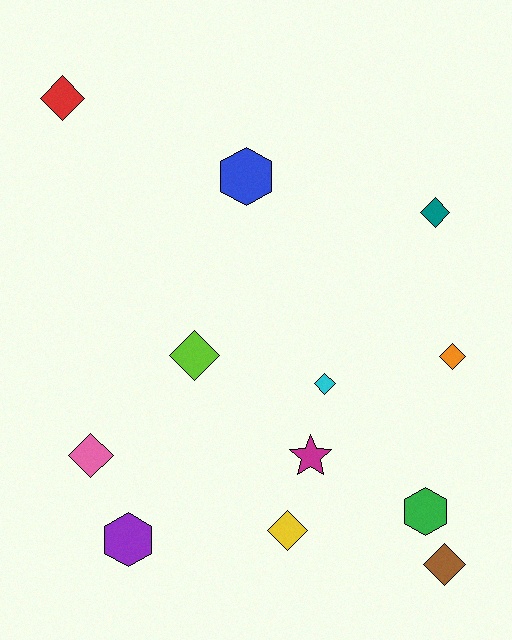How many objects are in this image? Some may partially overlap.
There are 12 objects.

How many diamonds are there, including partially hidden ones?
There are 8 diamonds.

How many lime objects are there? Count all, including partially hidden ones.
There is 1 lime object.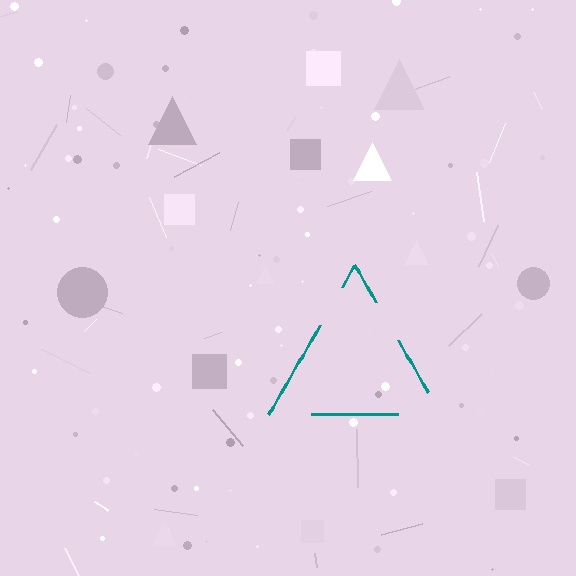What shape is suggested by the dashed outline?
The dashed outline suggests a triangle.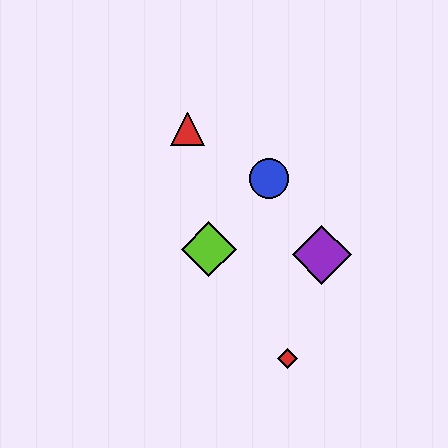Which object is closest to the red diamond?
The purple diamond is closest to the red diamond.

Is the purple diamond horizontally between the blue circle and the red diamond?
No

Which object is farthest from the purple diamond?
The red triangle is farthest from the purple diamond.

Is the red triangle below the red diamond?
No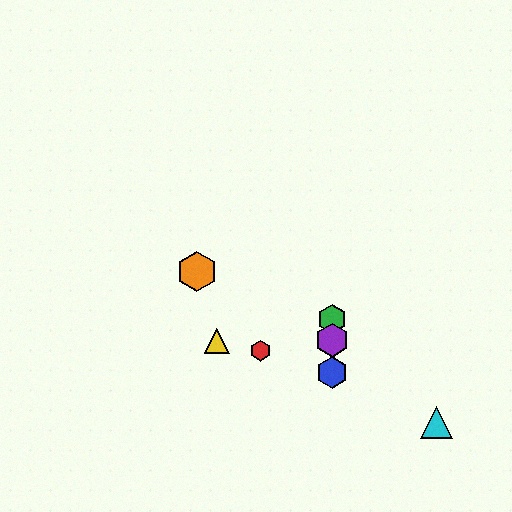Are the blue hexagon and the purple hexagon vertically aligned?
Yes, both are at x≈332.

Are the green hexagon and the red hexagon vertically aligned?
No, the green hexagon is at x≈332 and the red hexagon is at x≈261.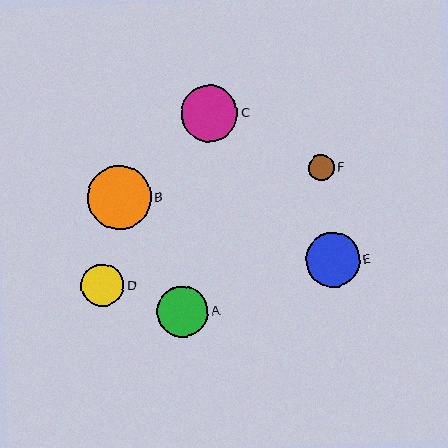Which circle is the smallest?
Circle F is the smallest with a size of approximately 26 pixels.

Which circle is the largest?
Circle B is the largest with a size of approximately 63 pixels.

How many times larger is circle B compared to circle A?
Circle B is approximately 1.2 times the size of circle A.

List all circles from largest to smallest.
From largest to smallest: B, C, E, A, D, F.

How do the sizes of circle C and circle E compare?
Circle C and circle E are approximately the same size.